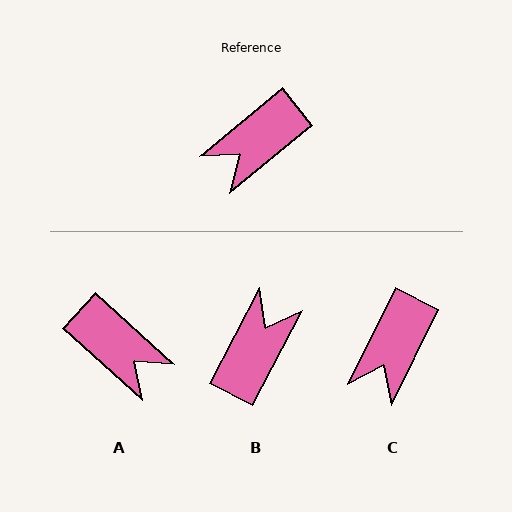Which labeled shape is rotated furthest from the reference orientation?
B, about 157 degrees away.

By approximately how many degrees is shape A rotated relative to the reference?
Approximately 99 degrees counter-clockwise.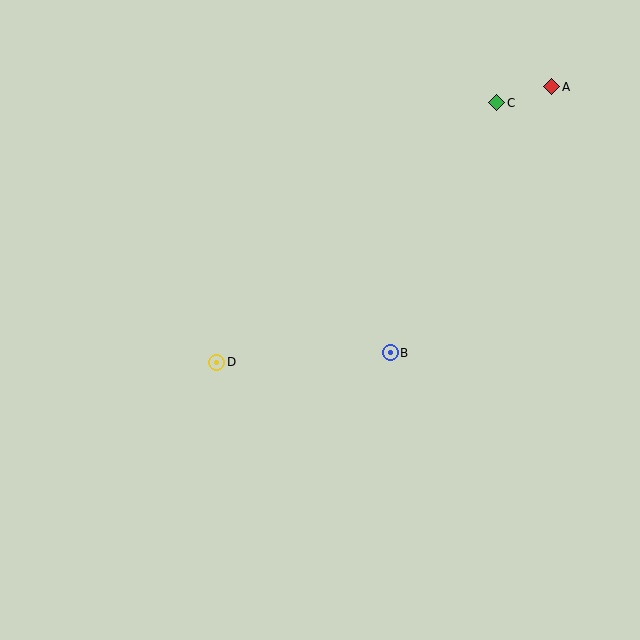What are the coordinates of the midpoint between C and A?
The midpoint between C and A is at (524, 95).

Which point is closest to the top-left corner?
Point D is closest to the top-left corner.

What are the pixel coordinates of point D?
Point D is at (217, 362).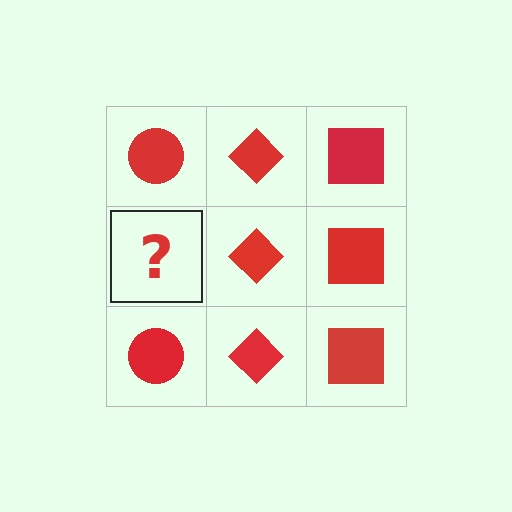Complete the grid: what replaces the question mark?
The question mark should be replaced with a red circle.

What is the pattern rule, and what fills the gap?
The rule is that each column has a consistent shape. The gap should be filled with a red circle.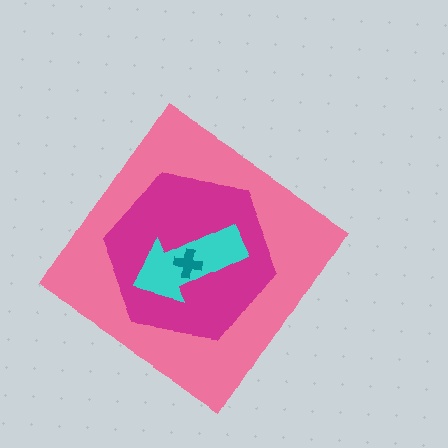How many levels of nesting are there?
4.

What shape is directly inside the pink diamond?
The magenta hexagon.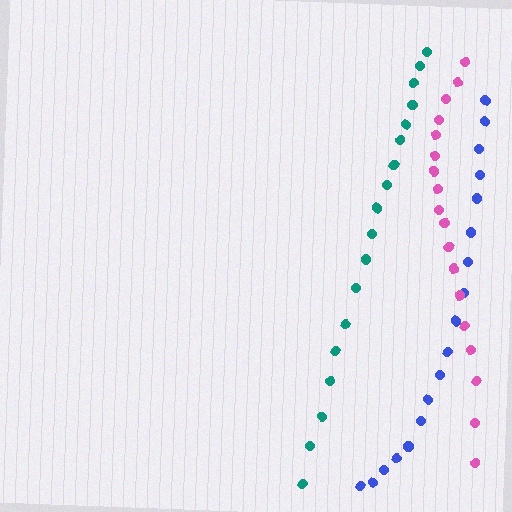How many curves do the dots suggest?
There are 3 distinct paths.